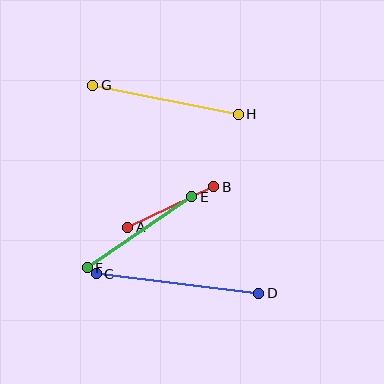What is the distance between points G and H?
The distance is approximately 149 pixels.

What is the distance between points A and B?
The distance is approximately 95 pixels.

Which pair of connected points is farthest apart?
Points C and D are farthest apart.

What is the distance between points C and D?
The distance is approximately 164 pixels.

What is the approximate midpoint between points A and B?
The midpoint is at approximately (171, 207) pixels.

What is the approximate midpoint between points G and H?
The midpoint is at approximately (165, 100) pixels.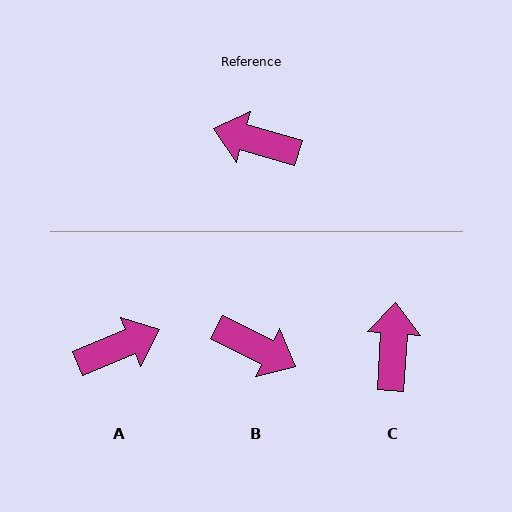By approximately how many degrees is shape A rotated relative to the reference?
Approximately 142 degrees clockwise.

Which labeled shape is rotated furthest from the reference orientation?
B, about 169 degrees away.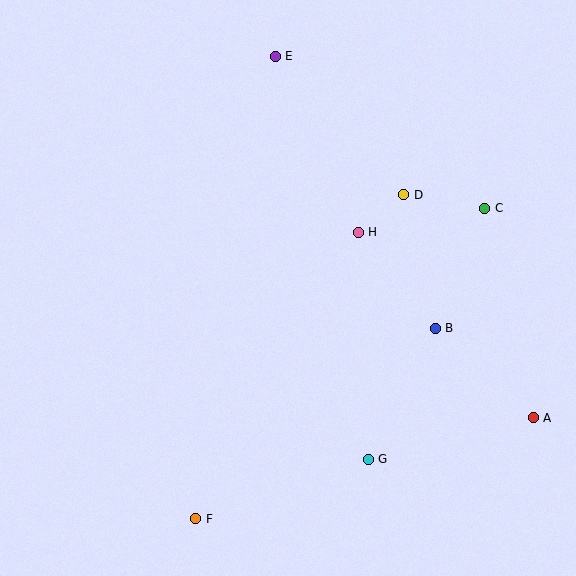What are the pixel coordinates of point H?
Point H is at (358, 232).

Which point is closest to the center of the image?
Point H at (358, 232) is closest to the center.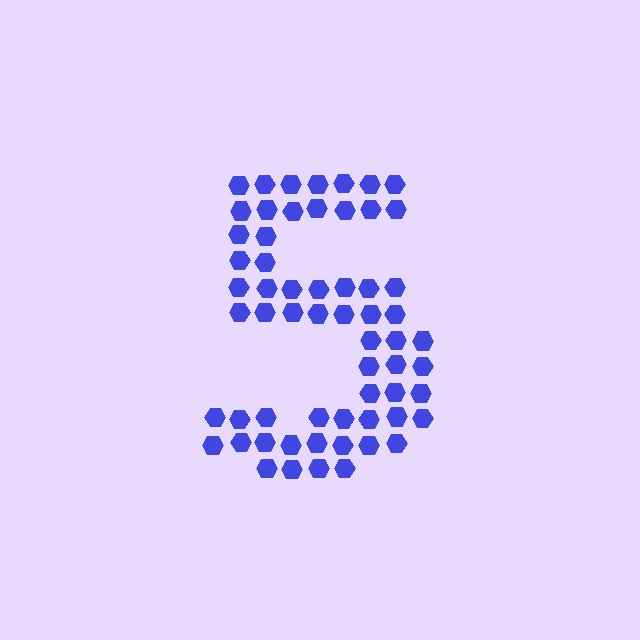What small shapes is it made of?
It is made of small hexagons.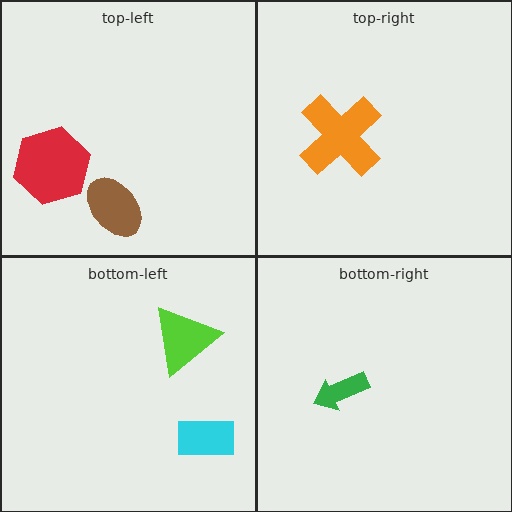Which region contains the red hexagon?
The top-left region.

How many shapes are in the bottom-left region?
2.